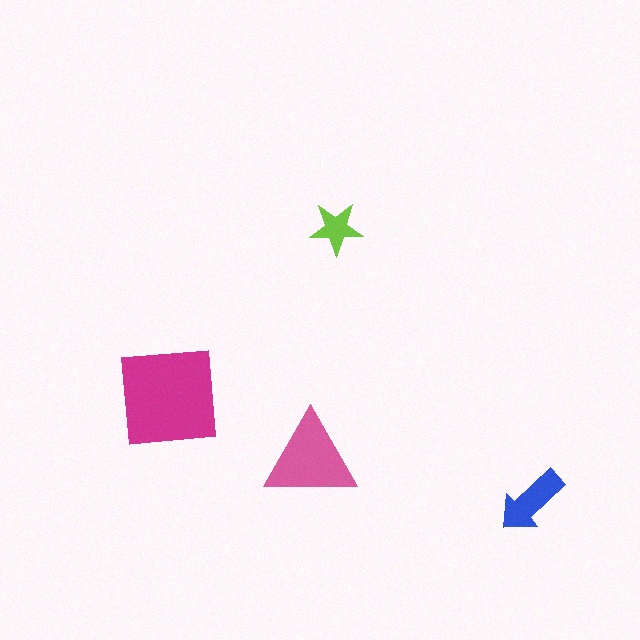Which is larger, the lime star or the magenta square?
The magenta square.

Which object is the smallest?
The lime star.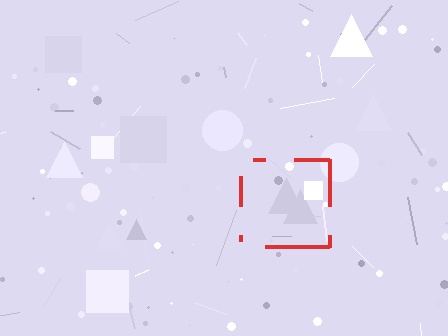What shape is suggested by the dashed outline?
The dashed outline suggests a square.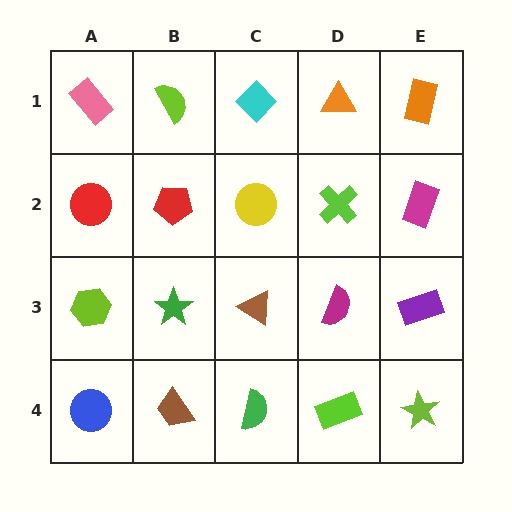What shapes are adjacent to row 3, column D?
A lime cross (row 2, column D), a lime rectangle (row 4, column D), a brown triangle (row 3, column C), a purple rectangle (row 3, column E).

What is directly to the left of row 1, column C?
A lime semicircle.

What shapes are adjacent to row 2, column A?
A pink rectangle (row 1, column A), a lime hexagon (row 3, column A), a red pentagon (row 2, column B).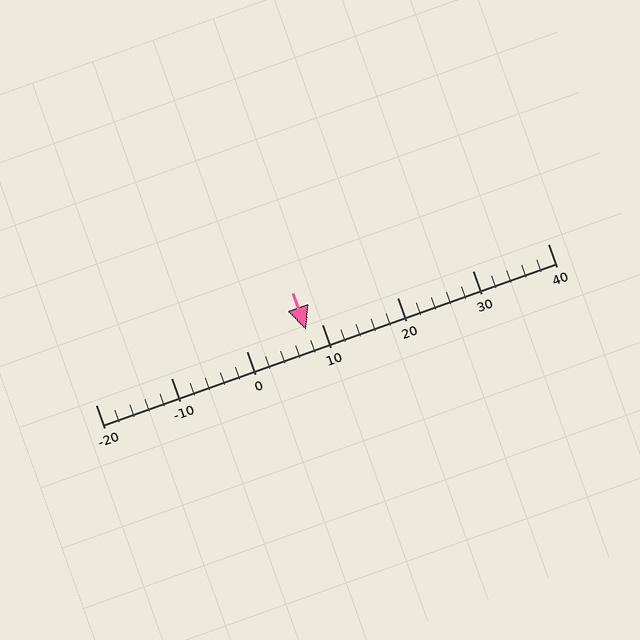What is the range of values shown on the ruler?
The ruler shows values from -20 to 40.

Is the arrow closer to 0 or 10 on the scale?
The arrow is closer to 10.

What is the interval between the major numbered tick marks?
The major tick marks are spaced 10 units apart.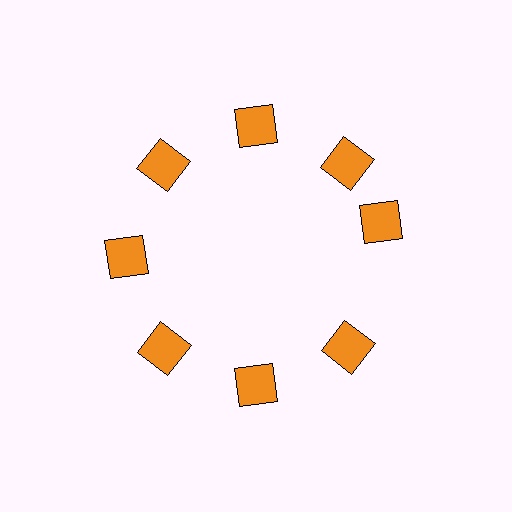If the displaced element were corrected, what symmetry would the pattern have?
It would have 8-fold rotational symmetry — the pattern would map onto itself every 45 degrees.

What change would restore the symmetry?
The symmetry would be restored by rotating it back into even spacing with its neighbors so that all 8 squares sit at equal angles and equal distance from the center.